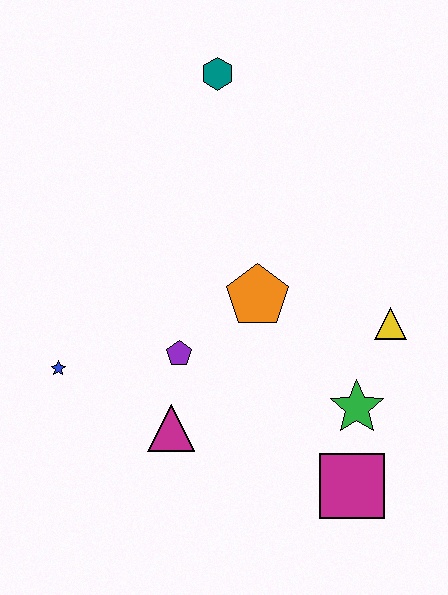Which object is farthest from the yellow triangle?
The blue star is farthest from the yellow triangle.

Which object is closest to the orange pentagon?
The purple pentagon is closest to the orange pentagon.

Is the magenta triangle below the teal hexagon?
Yes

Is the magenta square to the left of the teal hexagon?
No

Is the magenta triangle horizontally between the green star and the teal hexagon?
No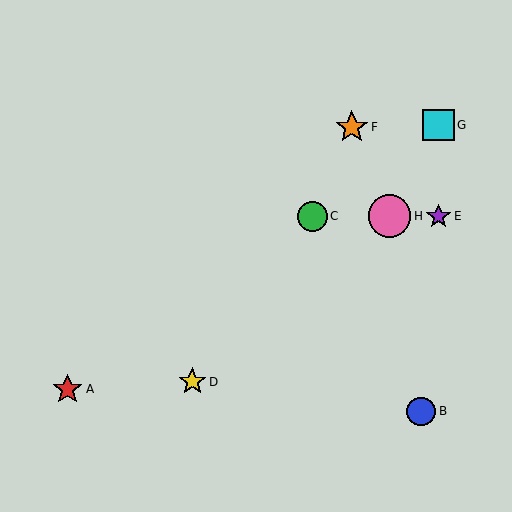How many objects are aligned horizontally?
3 objects (C, E, H) are aligned horizontally.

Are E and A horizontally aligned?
No, E is at y≈216 and A is at y≈389.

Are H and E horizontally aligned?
Yes, both are at y≈216.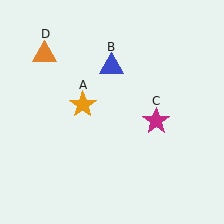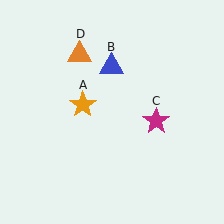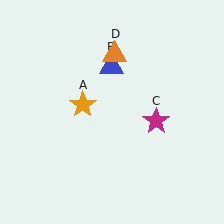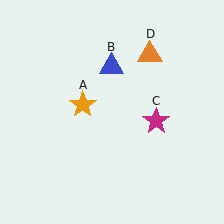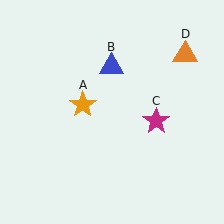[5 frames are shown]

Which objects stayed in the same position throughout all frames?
Orange star (object A) and blue triangle (object B) and magenta star (object C) remained stationary.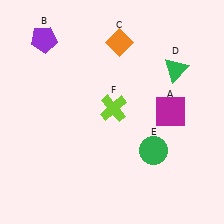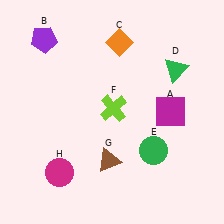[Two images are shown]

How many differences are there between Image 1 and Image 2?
There are 2 differences between the two images.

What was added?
A brown triangle (G), a magenta circle (H) were added in Image 2.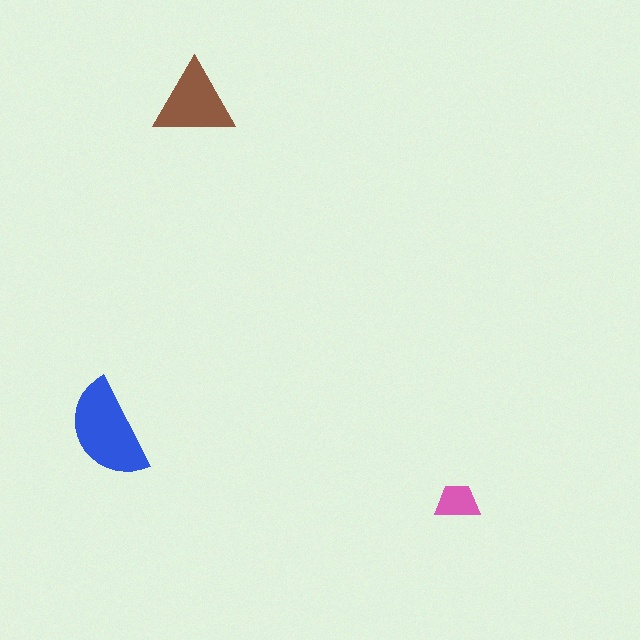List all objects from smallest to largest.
The pink trapezoid, the brown triangle, the blue semicircle.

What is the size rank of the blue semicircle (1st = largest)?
1st.